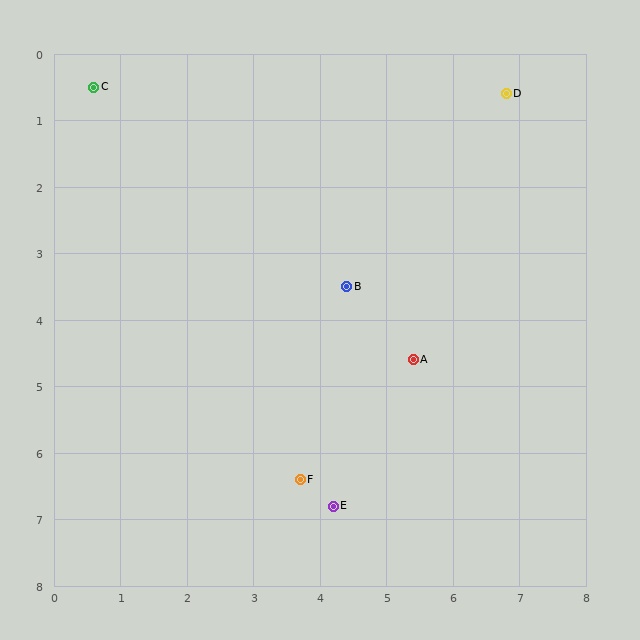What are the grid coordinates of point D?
Point D is at approximately (6.8, 0.6).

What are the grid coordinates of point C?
Point C is at approximately (0.6, 0.5).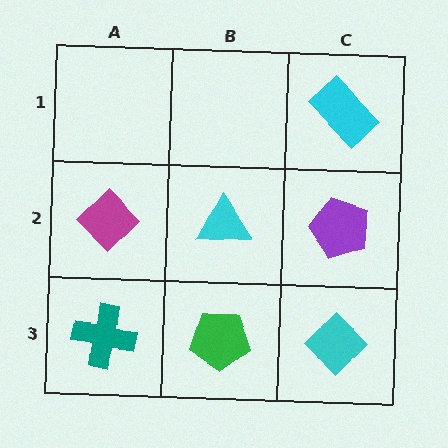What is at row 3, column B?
A green pentagon.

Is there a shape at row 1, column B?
No, that cell is empty.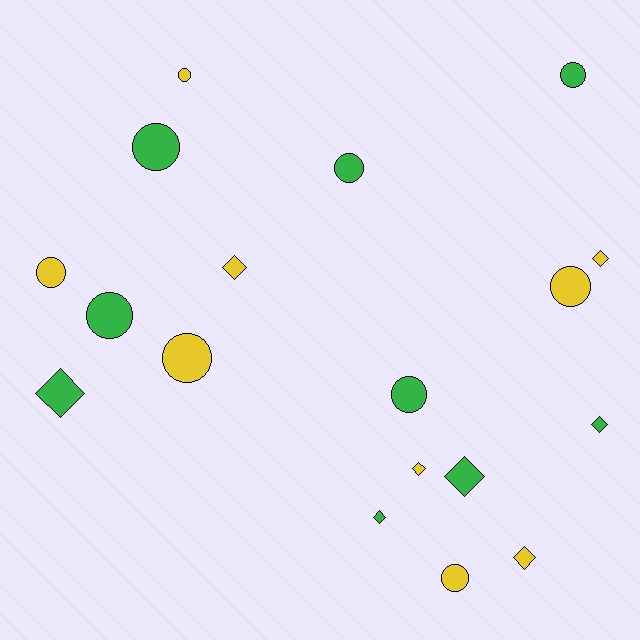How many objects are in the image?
There are 18 objects.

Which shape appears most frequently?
Circle, with 10 objects.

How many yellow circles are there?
There are 5 yellow circles.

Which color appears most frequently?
Green, with 9 objects.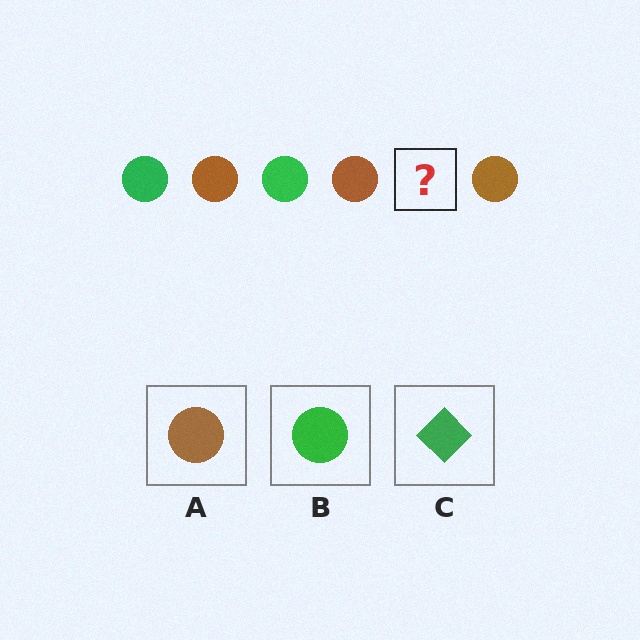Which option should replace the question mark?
Option B.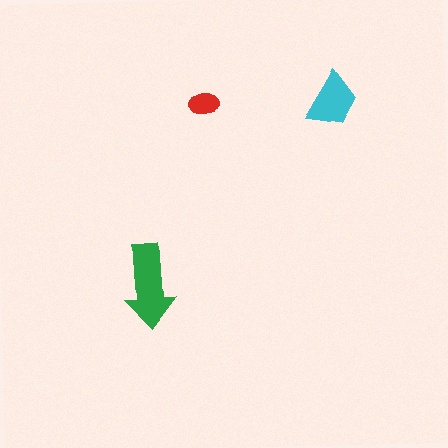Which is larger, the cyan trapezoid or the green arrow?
The green arrow.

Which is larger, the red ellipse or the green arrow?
The green arrow.